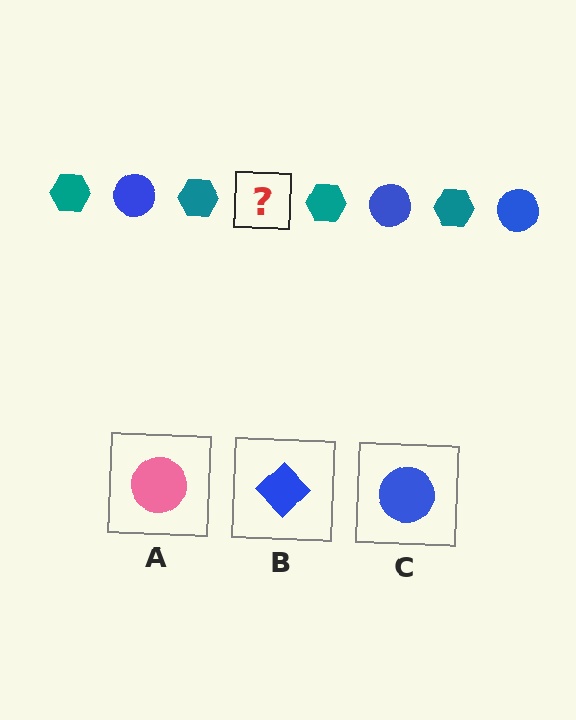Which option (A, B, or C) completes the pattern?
C.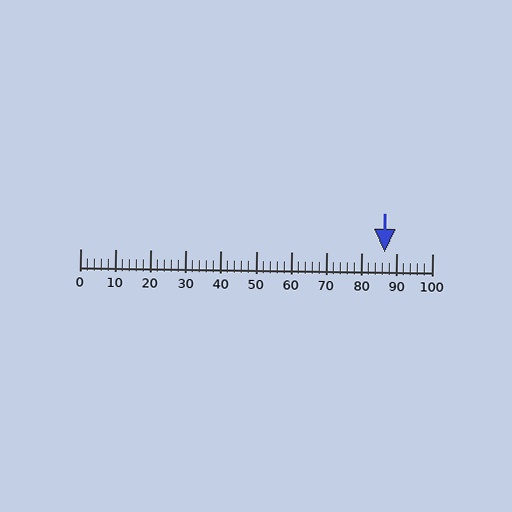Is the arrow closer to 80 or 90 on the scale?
The arrow is closer to 90.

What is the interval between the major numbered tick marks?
The major tick marks are spaced 10 units apart.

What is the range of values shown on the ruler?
The ruler shows values from 0 to 100.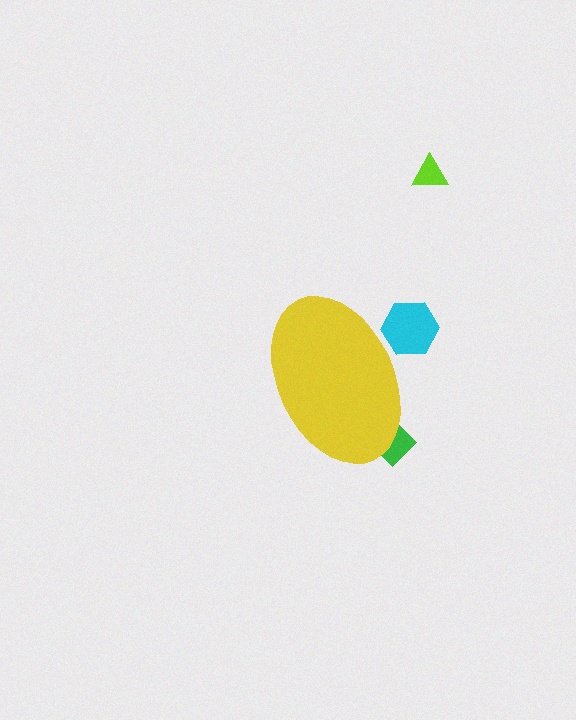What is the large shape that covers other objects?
A yellow ellipse.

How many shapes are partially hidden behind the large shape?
2 shapes are partially hidden.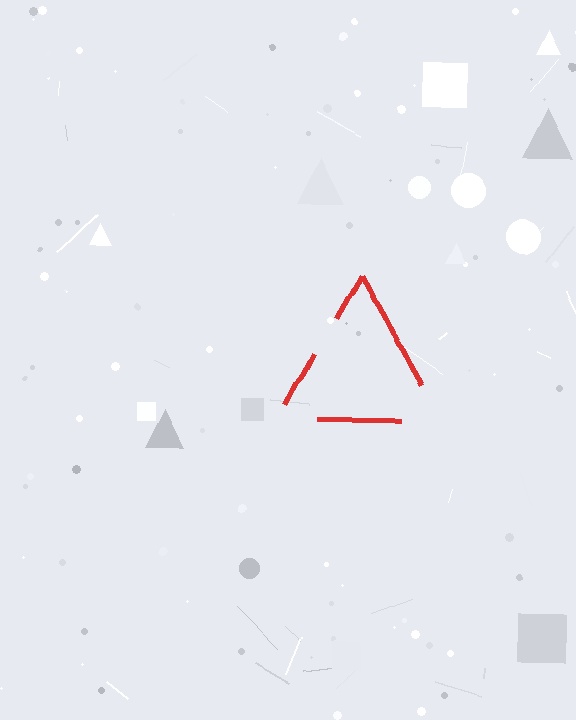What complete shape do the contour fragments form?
The contour fragments form a triangle.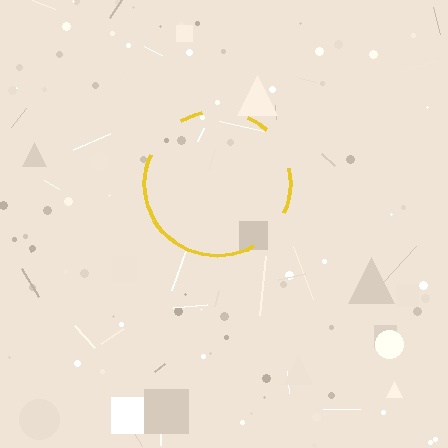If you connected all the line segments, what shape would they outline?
They would outline a circle.